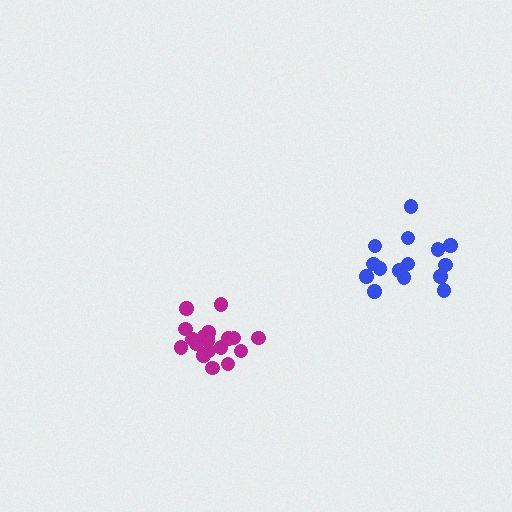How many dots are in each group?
Group 1: 19 dots, Group 2: 15 dots (34 total).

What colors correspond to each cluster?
The clusters are colored: magenta, blue.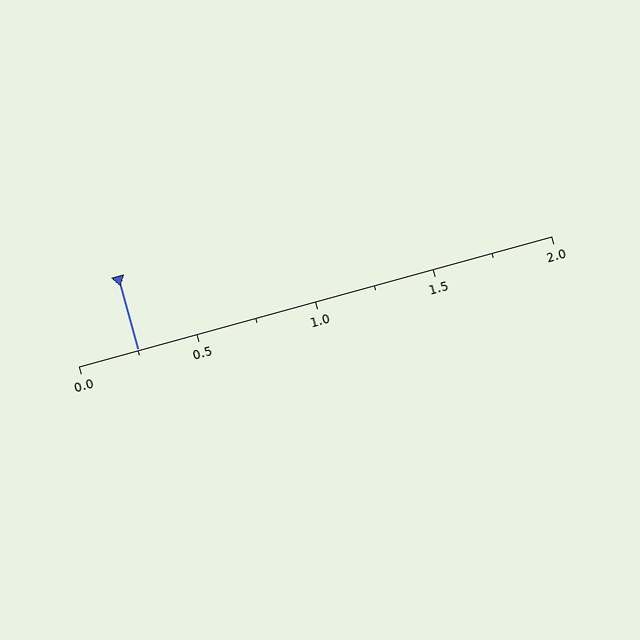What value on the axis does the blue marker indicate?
The marker indicates approximately 0.25.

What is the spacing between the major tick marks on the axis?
The major ticks are spaced 0.5 apart.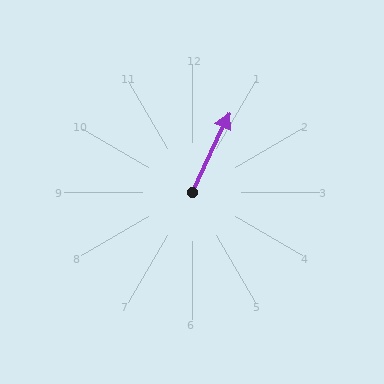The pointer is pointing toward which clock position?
Roughly 1 o'clock.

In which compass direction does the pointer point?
Northeast.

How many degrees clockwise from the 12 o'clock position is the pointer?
Approximately 25 degrees.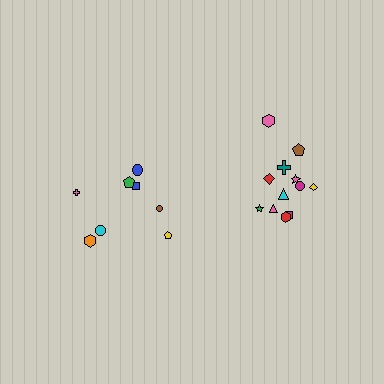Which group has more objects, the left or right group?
The right group.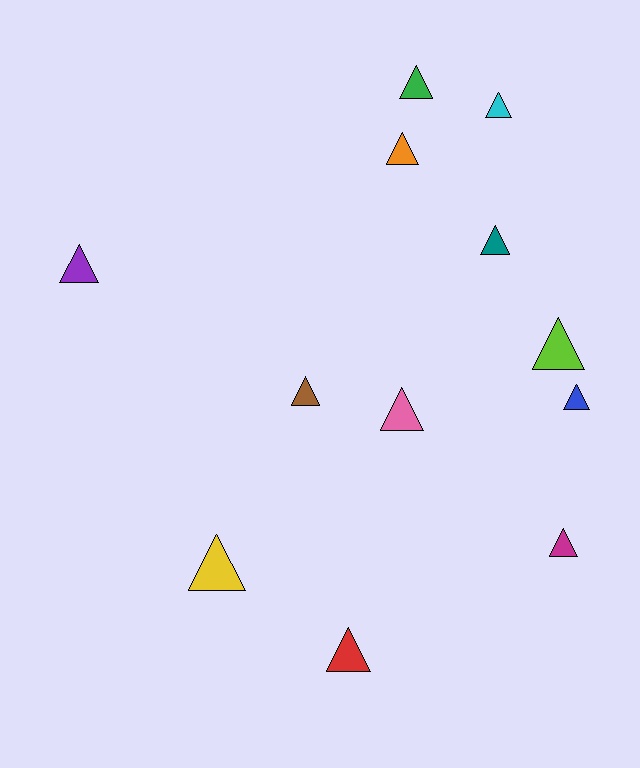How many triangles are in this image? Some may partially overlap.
There are 12 triangles.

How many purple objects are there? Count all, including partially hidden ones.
There is 1 purple object.